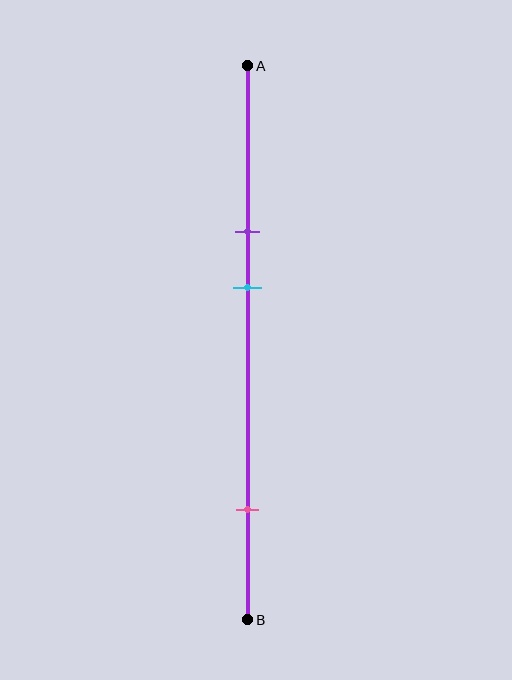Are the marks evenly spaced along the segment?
No, the marks are not evenly spaced.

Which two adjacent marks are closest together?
The purple and cyan marks are the closest adjacent pair.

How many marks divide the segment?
There are 3 marks dividing the segment.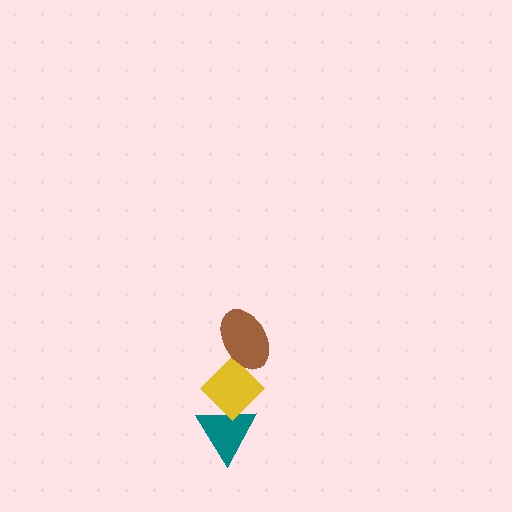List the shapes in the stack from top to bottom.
From top to bottom: the brown ellipse, the yellow diamond, the teal triangle.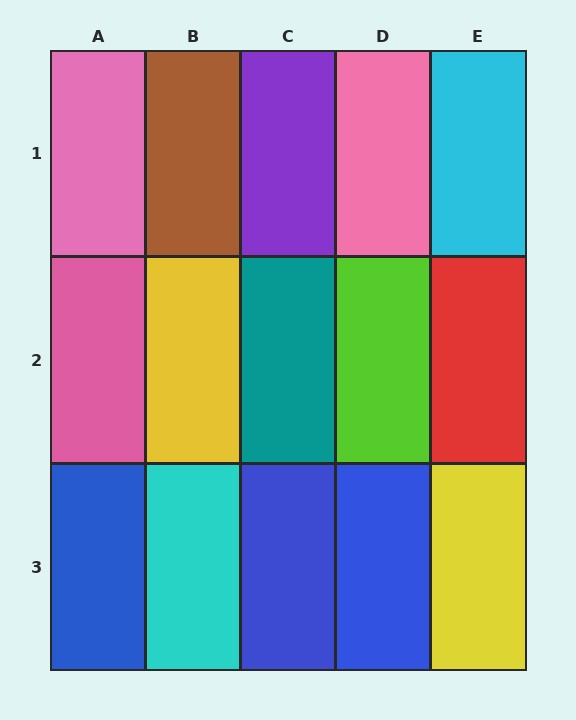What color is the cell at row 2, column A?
Pink.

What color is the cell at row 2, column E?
Red.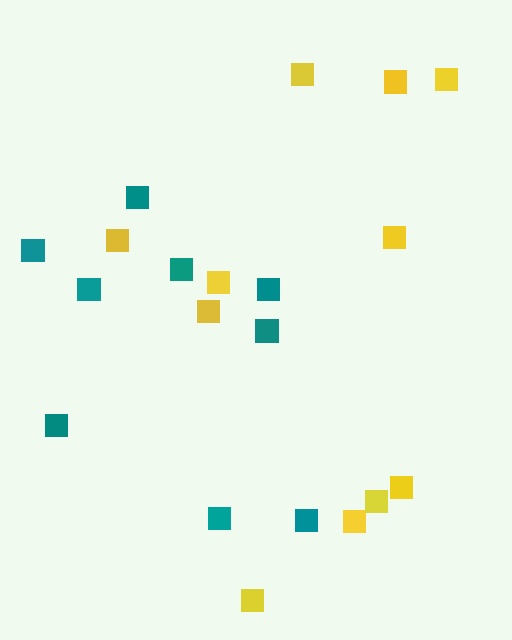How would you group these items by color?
There are 2 groups: one group of yellow squares (11) and one group of teal squares (9).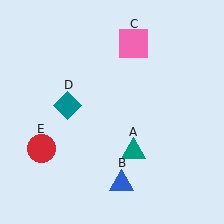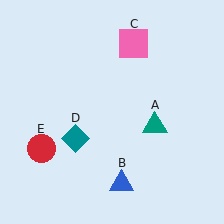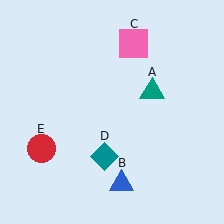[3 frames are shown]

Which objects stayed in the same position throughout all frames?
Blue triangle (object B) and pink square (object C) and red circle (object E) remained stationary.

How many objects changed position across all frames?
2 objects changed position: teal triangle (object A), teal diamond (object D).